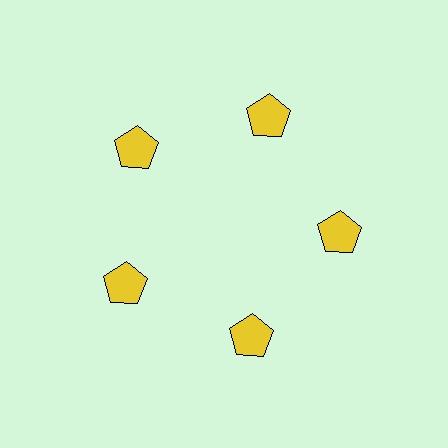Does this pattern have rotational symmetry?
Yes, this pattern has 5-fold rotational symmetry. It looks the same after rotating 72 degrees around the center.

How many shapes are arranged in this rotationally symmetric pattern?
There are 5 shapes, arranged in 5 groups of 1.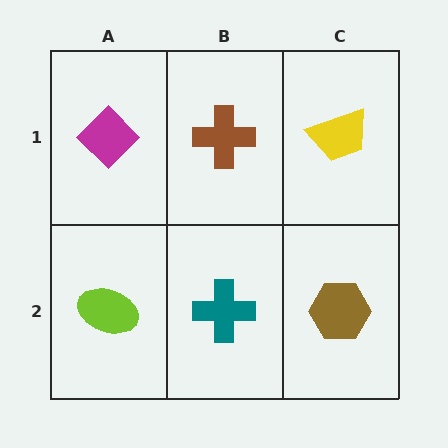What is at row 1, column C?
A yellow trapezoid.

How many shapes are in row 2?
3 shapes.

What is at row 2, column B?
A teal cross.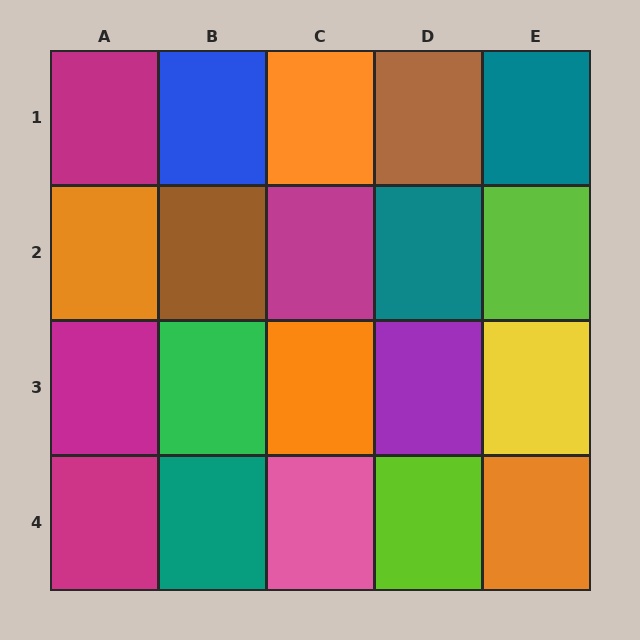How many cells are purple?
1 cell is purple.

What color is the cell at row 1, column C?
Orange.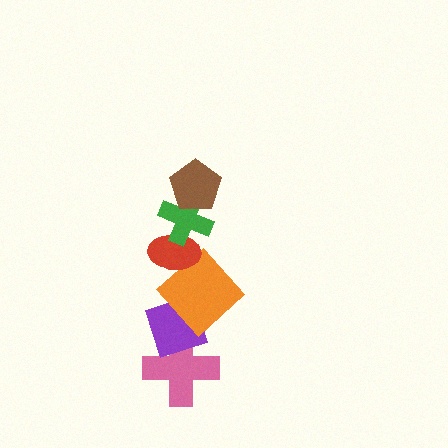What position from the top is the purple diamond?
The purple diamond is 5th from the top.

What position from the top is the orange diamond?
The orange diamond is 4th from the top.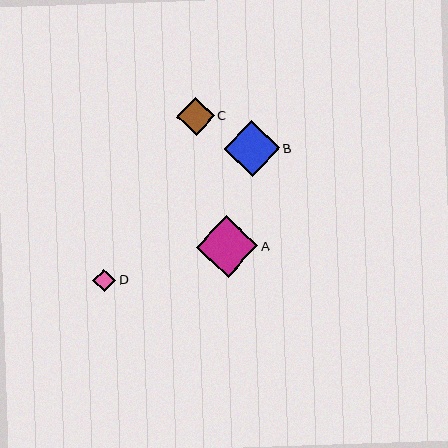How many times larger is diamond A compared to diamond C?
Diamond A is approximately 1.6 times the size of diamond C.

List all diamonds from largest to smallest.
From largest to smallest: A, B, C, D.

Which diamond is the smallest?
Diamond D is the smallest with a size of approximately 23 pixels.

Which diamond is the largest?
Diamond A is the largest with a size of approximately 61 pixels.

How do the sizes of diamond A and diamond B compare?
Diamond A and diamond B are approximately the same size.